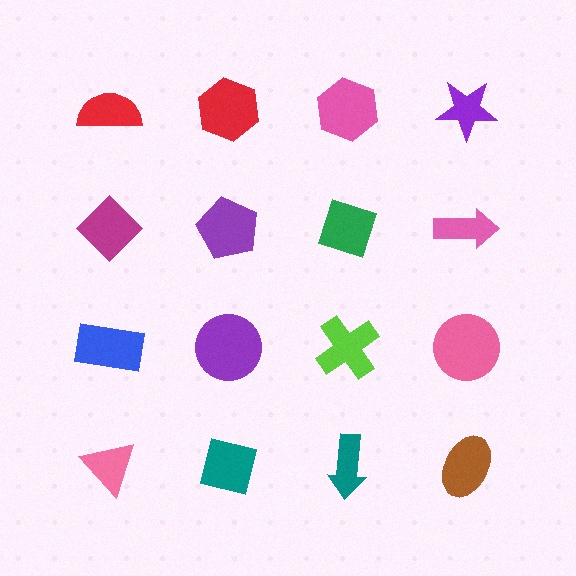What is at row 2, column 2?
A purple pentagon.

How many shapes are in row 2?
4 shapes.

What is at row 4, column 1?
A pink triangle.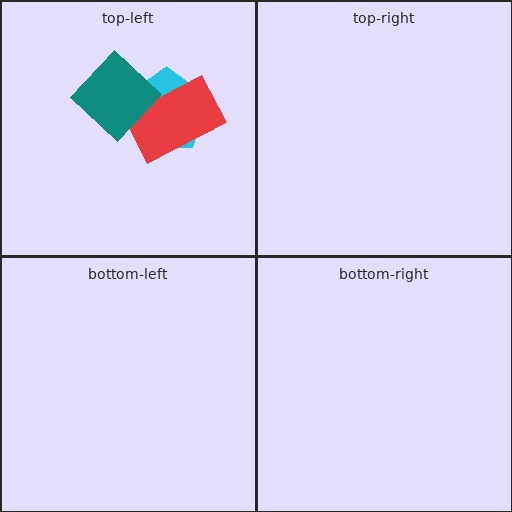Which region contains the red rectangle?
The top-left region.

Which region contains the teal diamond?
The top-left region.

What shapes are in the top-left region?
The cyan pentagon, the red rectangle, the teal diamond.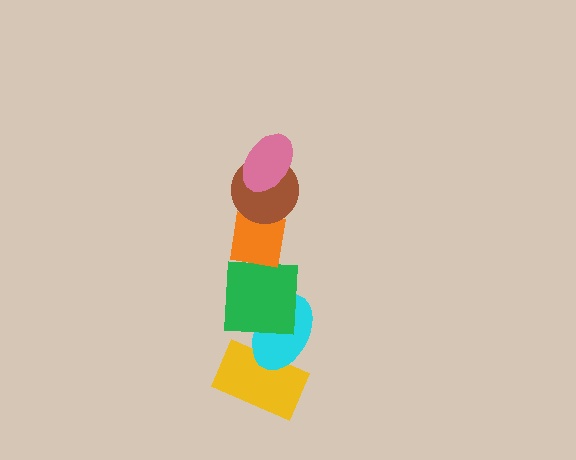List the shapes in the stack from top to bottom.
From top to bottom: the pink ellipse, the brown circle, the orange square, the green square, the cyan ellipse, the yellow rectangle.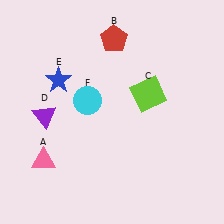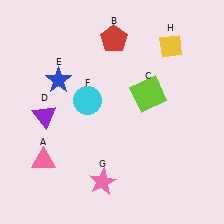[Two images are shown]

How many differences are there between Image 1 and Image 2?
There are 2 differences between the two images.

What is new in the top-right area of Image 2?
A yellow diamond (H) was added in the top-right area of Image 2.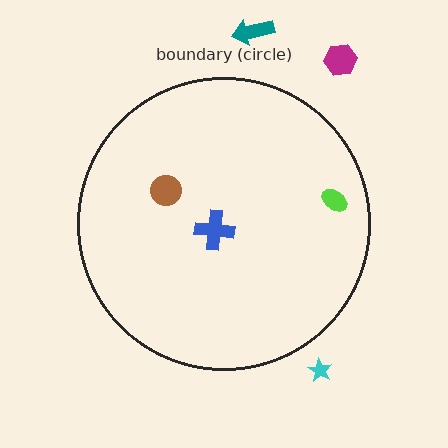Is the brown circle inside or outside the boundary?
Inside.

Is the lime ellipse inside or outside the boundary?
Inside.